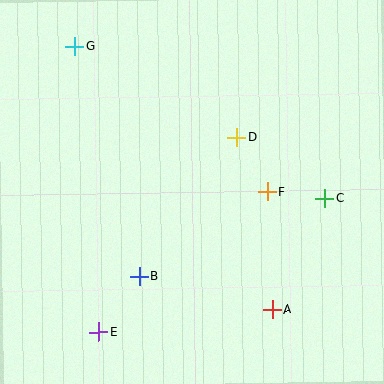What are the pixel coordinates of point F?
Point F is at (267, 192).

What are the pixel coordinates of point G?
Point G is at (75, 46).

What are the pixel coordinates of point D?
Point D is at (237, 137).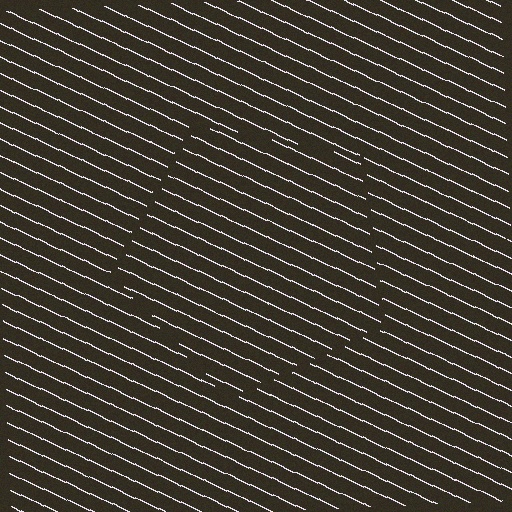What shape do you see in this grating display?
An illusory pentagon. The interior of the shape contains the same grating, shifted by half a period — the contour is defined by the phase discontinuity where line-ends from the inner and outer gratings abut.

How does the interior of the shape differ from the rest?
The interior of the shape contains the same grating, shifted by half a period — the contour is defined by the phase discontinuity where line-ends from the inner and outer gratings abut.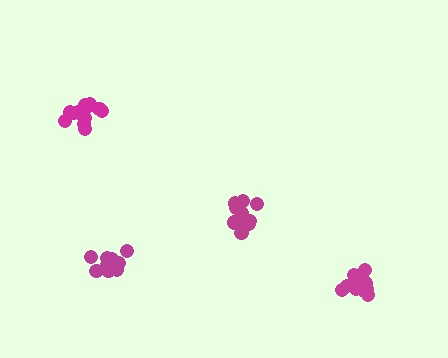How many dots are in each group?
Group 1: 14 dots, Group 2: 11 dots, Group 3: 11 dots, Group 4: 11 dots (47 total).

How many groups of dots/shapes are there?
There are 4 groups.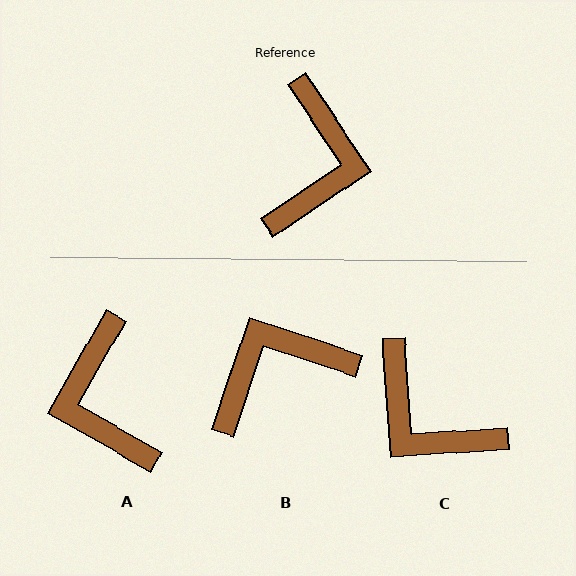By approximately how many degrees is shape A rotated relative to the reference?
Approximately 153 degrees clockwise.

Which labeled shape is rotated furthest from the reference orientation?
A, about 153 degrees away.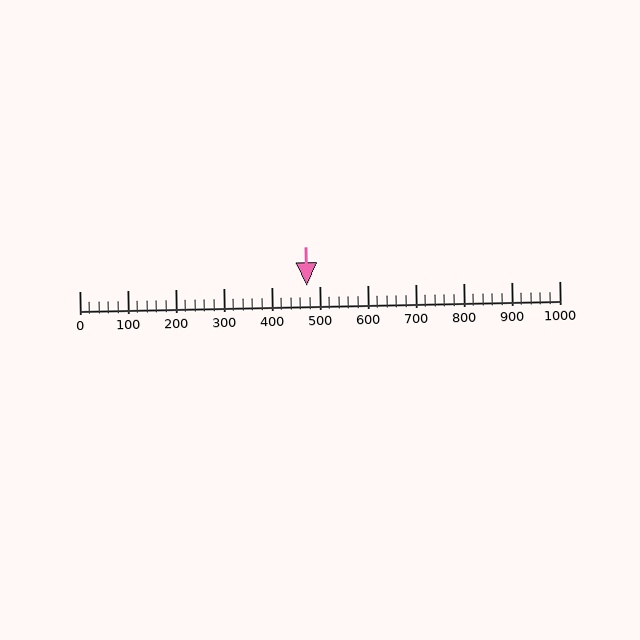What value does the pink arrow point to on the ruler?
The pink arrow points to approximately 473.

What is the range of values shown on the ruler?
The ruler shows values from 0 to 1000.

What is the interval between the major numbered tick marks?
The major tick marks are spaced 100 units apart.